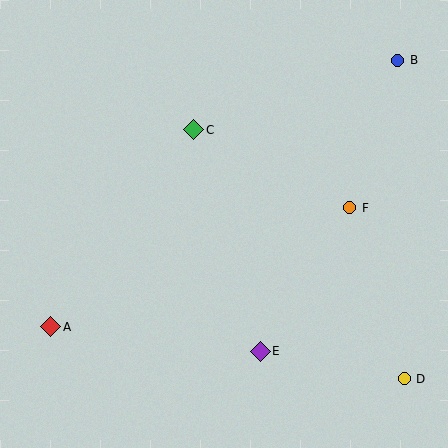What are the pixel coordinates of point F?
Point F is at (350, 208).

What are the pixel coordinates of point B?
Point B is at (398, 60).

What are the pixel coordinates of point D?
Point D is at (404, 379).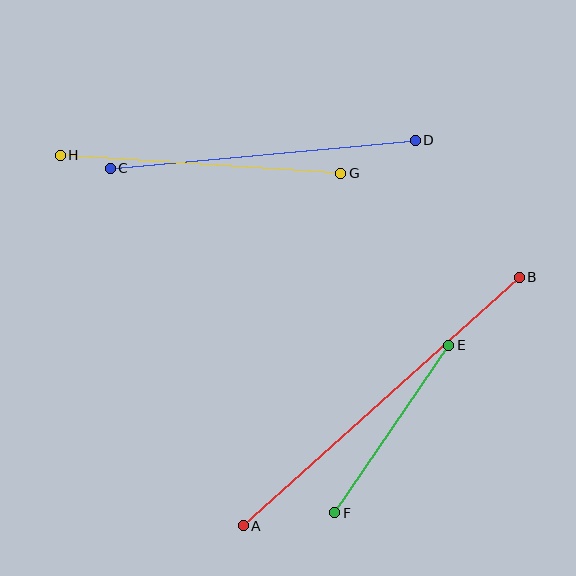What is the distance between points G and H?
The distance is approximately 281 pixels.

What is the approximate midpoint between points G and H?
The midpoint is at approximately (200, 164) pixels.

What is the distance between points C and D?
The distance is approximately 306 pixels.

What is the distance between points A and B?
The distance is approximately 372 pixels.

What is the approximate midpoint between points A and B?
The midpoint is at approximately (381, 402) pixels.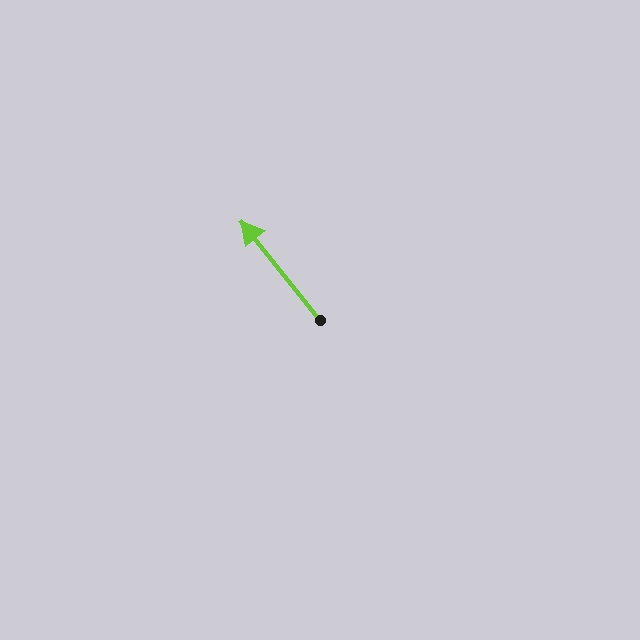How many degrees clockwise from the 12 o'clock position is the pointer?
Approximately 321 degrees.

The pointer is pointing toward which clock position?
Roughly 11 o'clock.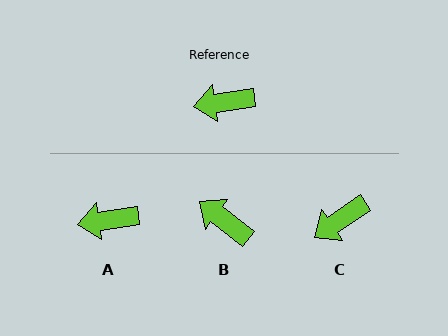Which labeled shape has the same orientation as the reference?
A.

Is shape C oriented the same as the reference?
No, it is off by about 26 degrees.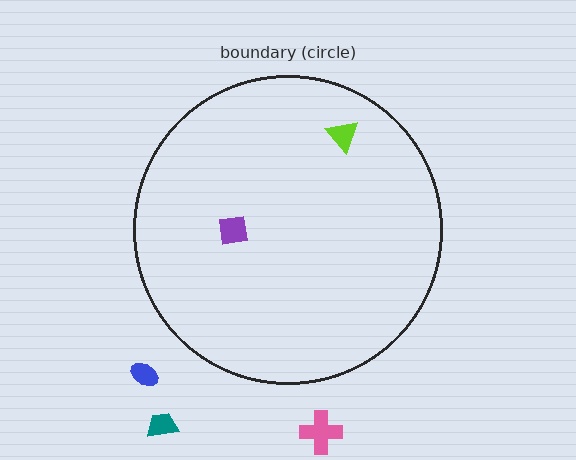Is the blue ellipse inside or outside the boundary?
Outside.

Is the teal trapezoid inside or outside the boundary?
Outside.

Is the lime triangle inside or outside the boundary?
Inside.